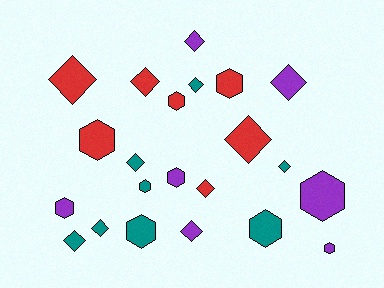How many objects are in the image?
There are 22 objects.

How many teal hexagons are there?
There are 3 teal hexagons.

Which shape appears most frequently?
Diamond, with 12 objects.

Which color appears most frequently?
Teal, with 8 objects.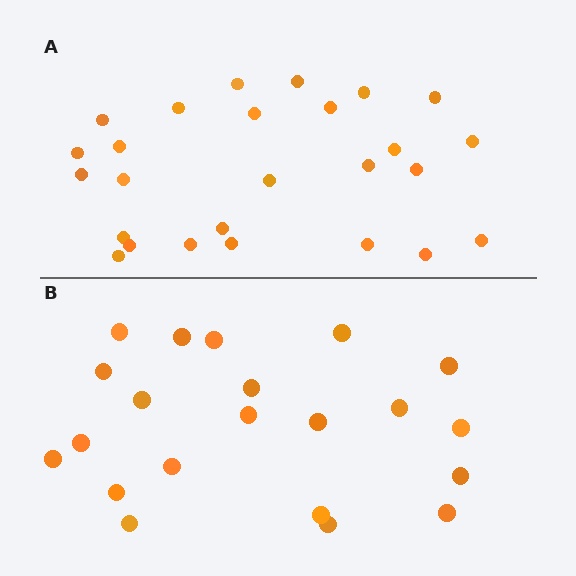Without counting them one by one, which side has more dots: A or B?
Region A (the top region) has more dots.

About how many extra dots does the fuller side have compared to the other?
Region A has about 5 more dots than region B.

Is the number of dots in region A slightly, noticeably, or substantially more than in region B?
Region A has only slightly more — the two regions are fairly close. The ratio is roughly 1.2 to 1.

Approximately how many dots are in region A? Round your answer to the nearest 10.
About 30 dots. (The exact count is 26, which rounds to 30.)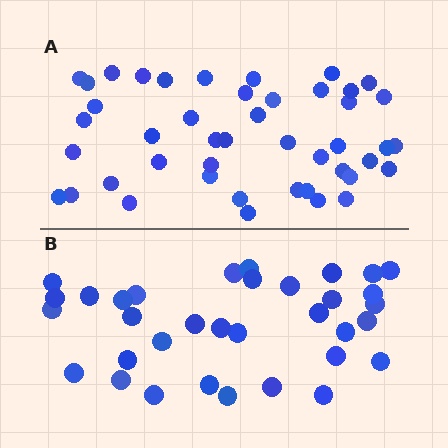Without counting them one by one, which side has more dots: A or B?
Region A (the top region) has more dots.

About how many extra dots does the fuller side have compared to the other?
Region A has roughly 12 or so more dots than region B.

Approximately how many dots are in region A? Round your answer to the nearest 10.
About 40 dots. (The exact count is 45, which rounds to 40.)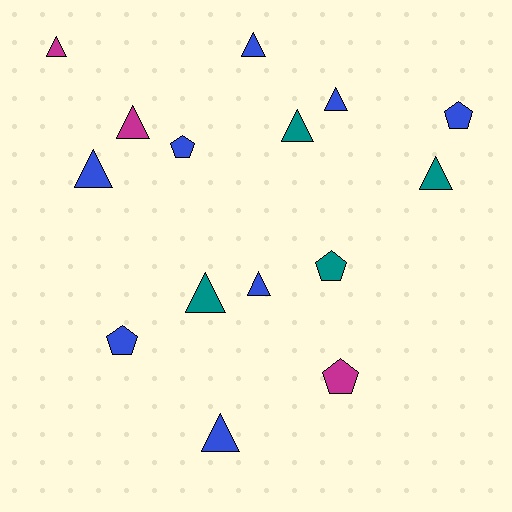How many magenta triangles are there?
There are 2 magenta triangles.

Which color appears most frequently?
Blue, with 8 objects.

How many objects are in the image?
There are 15 objects.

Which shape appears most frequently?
Triangle, with 10 objects.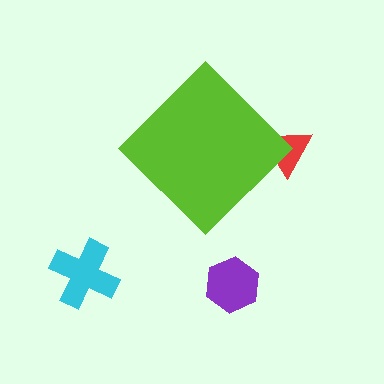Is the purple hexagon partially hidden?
No, the purple hexagon is fully visible.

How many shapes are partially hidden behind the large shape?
1 shape is partially hidden.